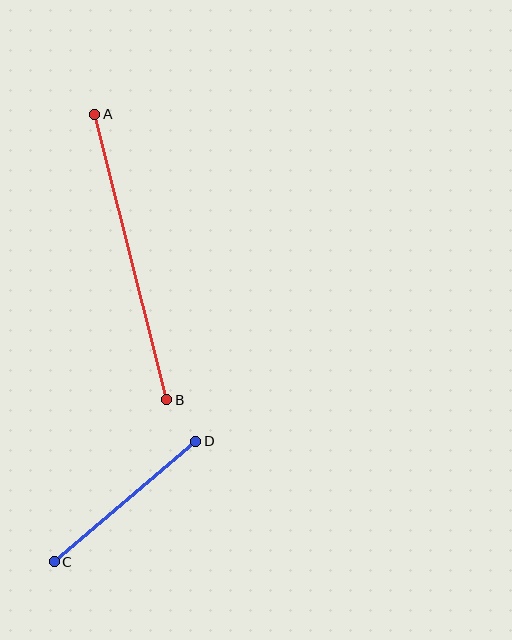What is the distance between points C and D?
The distance is approximately 186 pixels.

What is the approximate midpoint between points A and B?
The midpoint is at approximately (131, 257) pixels.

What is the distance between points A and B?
The distance is approximately 295 pixels.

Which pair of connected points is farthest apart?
Points A and B are farthest apart.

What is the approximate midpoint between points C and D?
The midpoint is at approximately (125, 502) pixels.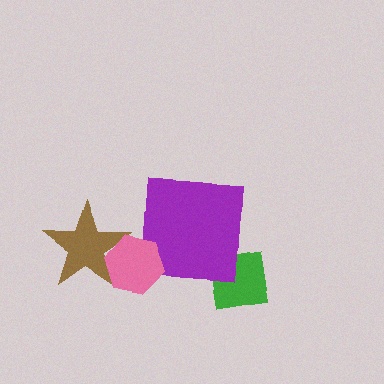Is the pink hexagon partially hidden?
No, no other shape covers it.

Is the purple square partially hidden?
Yes, it is partially covered by another shape.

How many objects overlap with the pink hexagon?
2 objects overlap with the pink hexagon.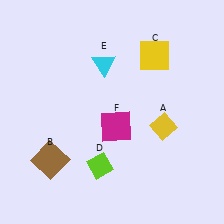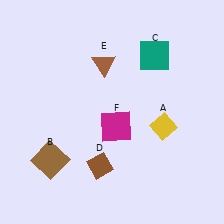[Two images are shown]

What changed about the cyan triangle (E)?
In Image 1, E is cyan. In Image 2, it changed to brown.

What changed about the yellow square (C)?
In Image 1, C is yellow. In Image 2, it changed to teal.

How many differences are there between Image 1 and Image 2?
There are 3 differences between the two images.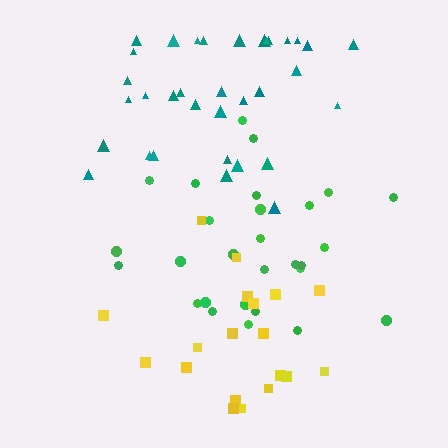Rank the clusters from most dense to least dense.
green, teal, yellow.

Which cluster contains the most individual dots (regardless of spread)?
Teal (34).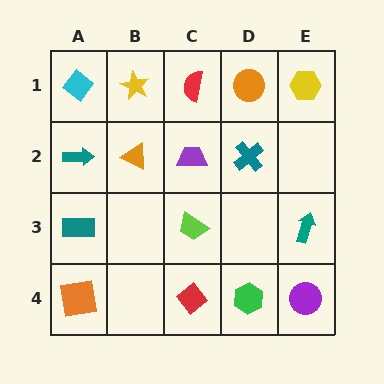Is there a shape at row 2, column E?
No, that cell is empty.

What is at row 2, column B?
An orange triangle.